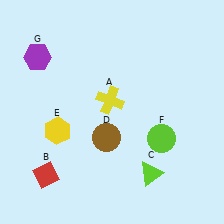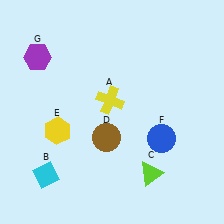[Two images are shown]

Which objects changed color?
B changed from red to cyan. F changed from lime to blue.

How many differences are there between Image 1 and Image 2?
There are 2 differences between the two images.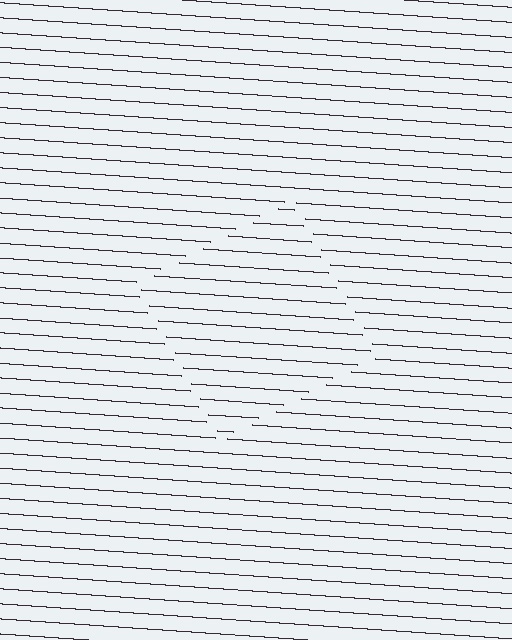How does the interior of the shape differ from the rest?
The interior of the shape contains the same grating, shifted by half a period — the contour is defined by the phase discontinuity where line-ends from the inner and outer gratings abut.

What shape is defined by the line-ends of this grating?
An illusory square. The interior of the shape contains the same grating, shifted by half a period — the contour is defined by the phase discontinuity where line-ends from the inner and outer gratings abut.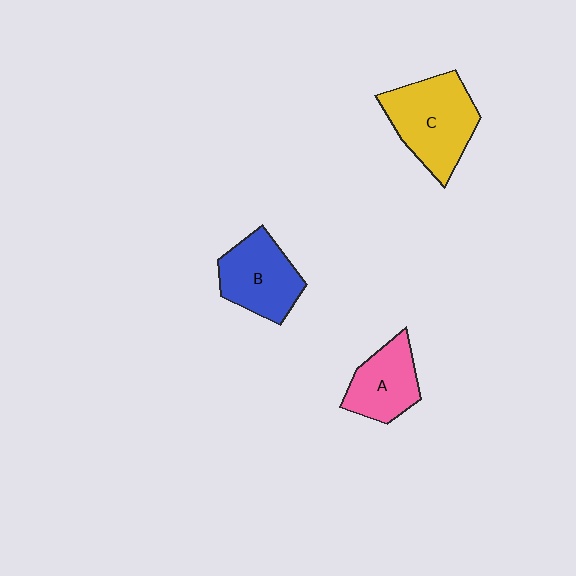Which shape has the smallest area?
Shape A (pink).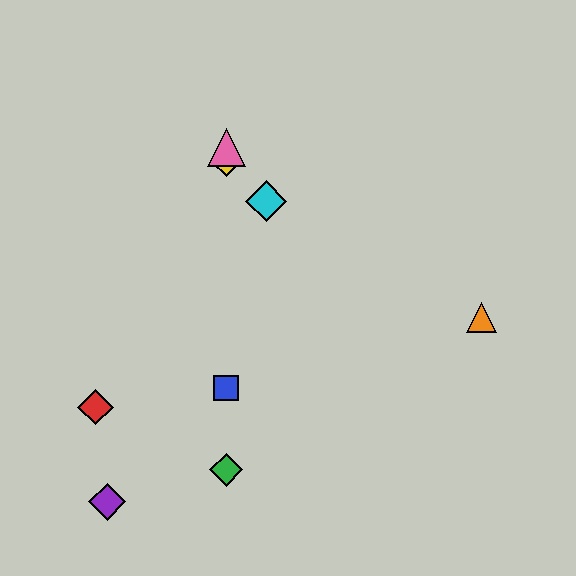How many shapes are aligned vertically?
4 shapes (the blue square, the green diamond, the yellow diamond, the pink triangle) are aligned vertically.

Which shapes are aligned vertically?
The blue square, the green diamond, the yellow diamond, the pink triangle are aligned vertically.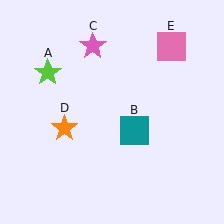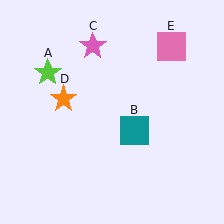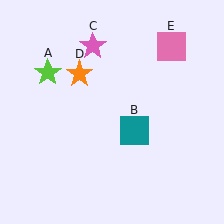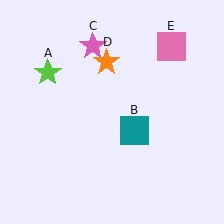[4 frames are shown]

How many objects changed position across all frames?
1 object changed position: orange star (object D).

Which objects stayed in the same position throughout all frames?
Lime star (object A) and teal square (object B) and pink star (object C) and pink square (object E) remained stationary.